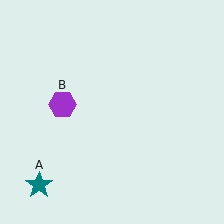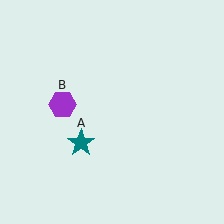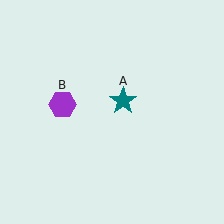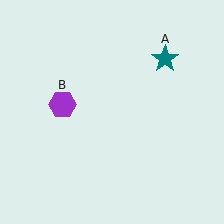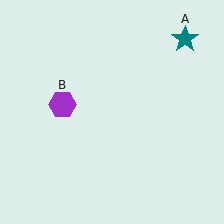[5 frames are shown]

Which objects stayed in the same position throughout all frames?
Purple hexagon (object B) remained stationary.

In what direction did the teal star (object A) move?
The teal star (object A) moved up and to the right.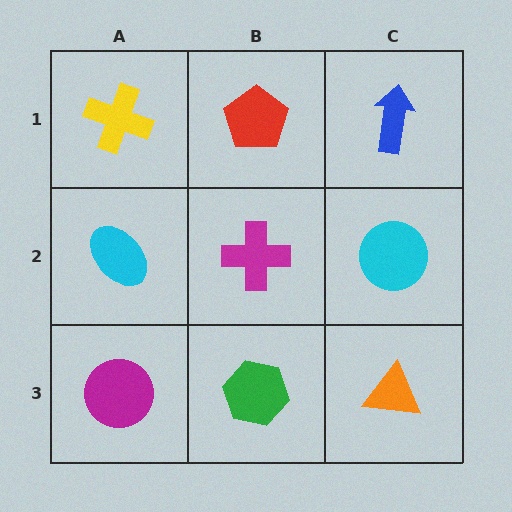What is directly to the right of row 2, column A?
A magenta cross.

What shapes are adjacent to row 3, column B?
A magenta cross (row 2, column B), a magenta circle (row 3, column A), an orange triangle (row 3, column C).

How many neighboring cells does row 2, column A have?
3.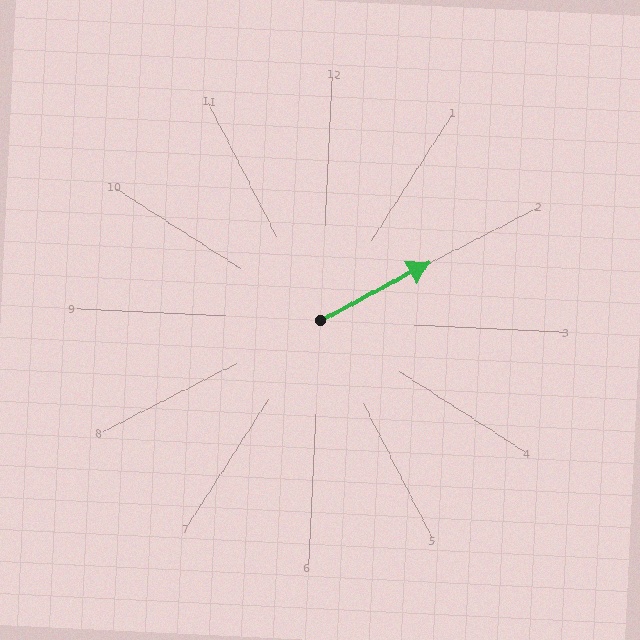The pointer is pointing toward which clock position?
Roughly 2 o'clock.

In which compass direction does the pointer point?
Northeast.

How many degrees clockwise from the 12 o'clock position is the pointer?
Approximately 59 degrees.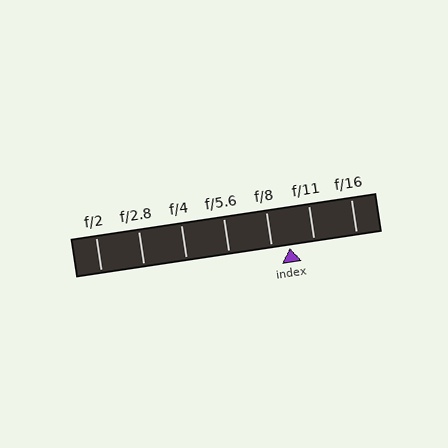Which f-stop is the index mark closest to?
The index mark is closest to f/8.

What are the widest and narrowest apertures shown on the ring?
The widest aperture shown is f/2 and the narrowest is f/16.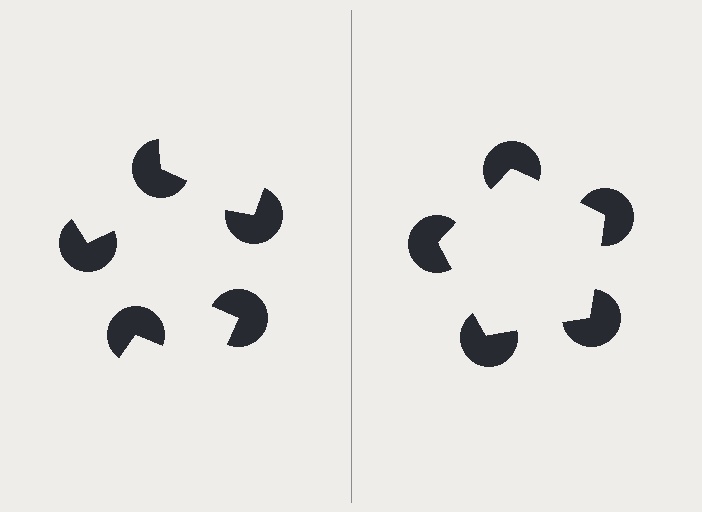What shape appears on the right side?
An illusory pentagon.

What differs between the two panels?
The pac-man discs are positioned identically on both sides; only the wedge orientations differ. On the right they align to a pentagon; on the left they are misaligned.